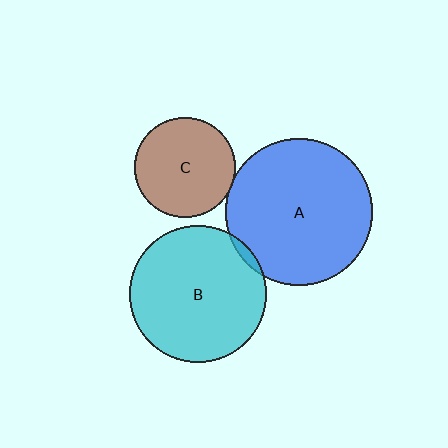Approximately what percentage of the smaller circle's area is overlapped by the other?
Approximately 5%.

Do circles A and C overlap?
Yes.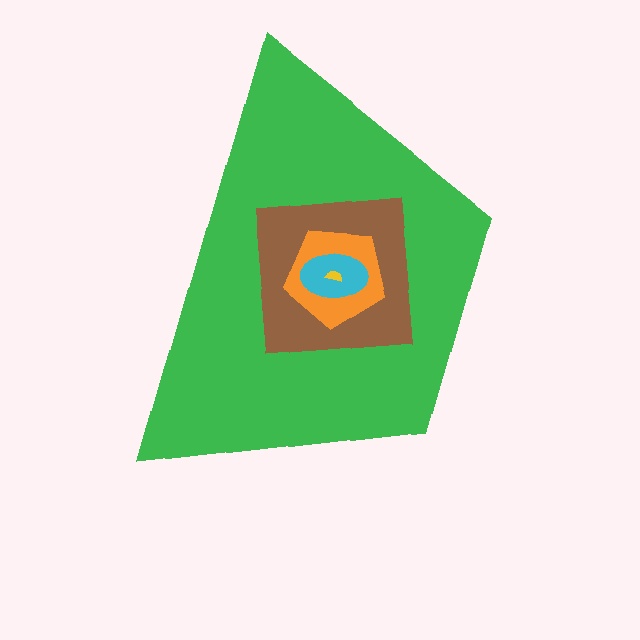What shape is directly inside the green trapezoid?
The brown square.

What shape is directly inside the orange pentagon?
The cyan ellipse.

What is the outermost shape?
The green trapezoid.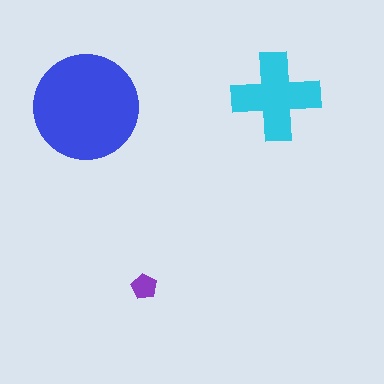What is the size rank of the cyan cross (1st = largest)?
2nd.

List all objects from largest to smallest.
The blue circle, the cyan cross, the purple pentagon.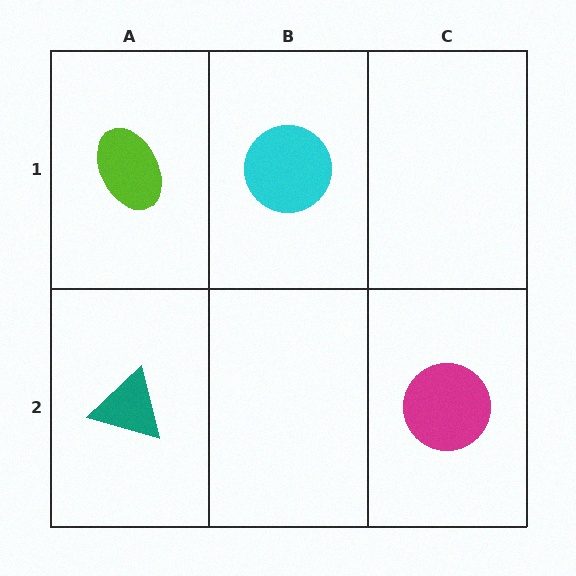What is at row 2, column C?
A magenta circle.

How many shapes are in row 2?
2 shapes.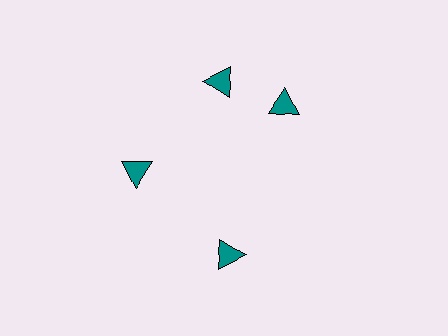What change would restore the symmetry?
The symmetry would be restored by rotating it back into even spacing with its neighbors so that all 4 triangles sit at equal angles and equal distance from the center.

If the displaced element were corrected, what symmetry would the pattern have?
It would have 4-fold rotational symmetry — the pattern would map onto itself every 90 degrees.